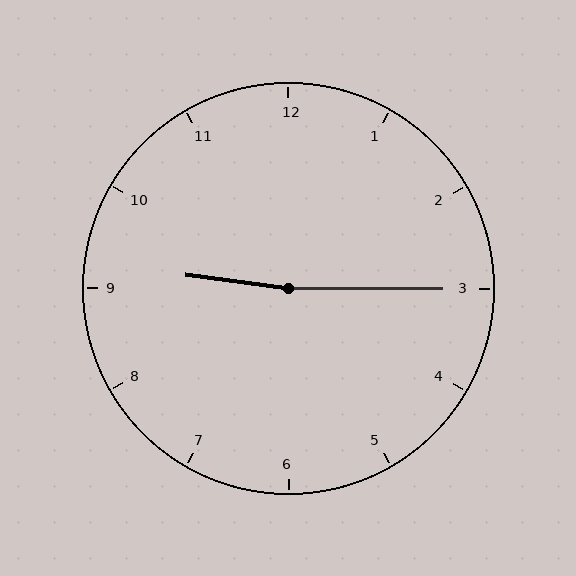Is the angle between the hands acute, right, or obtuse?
It is obtuse.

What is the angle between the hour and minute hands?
Approximately 172 degrees.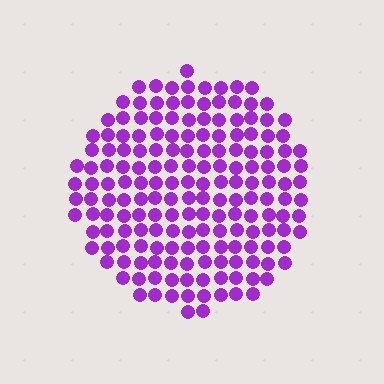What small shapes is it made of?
It is made of small circles.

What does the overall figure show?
The overall figure shows a circle.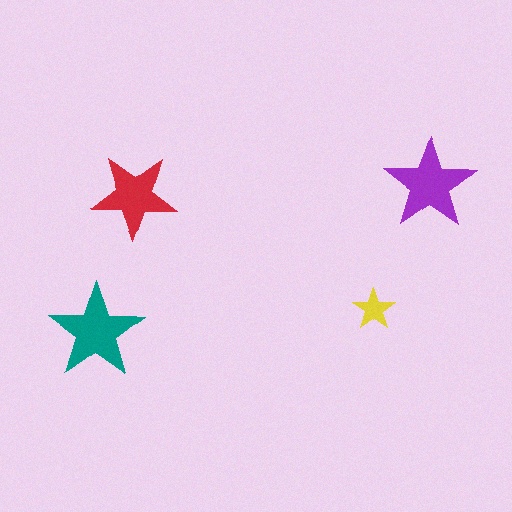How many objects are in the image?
There are 4 objects in the image.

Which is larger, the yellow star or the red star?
The red one.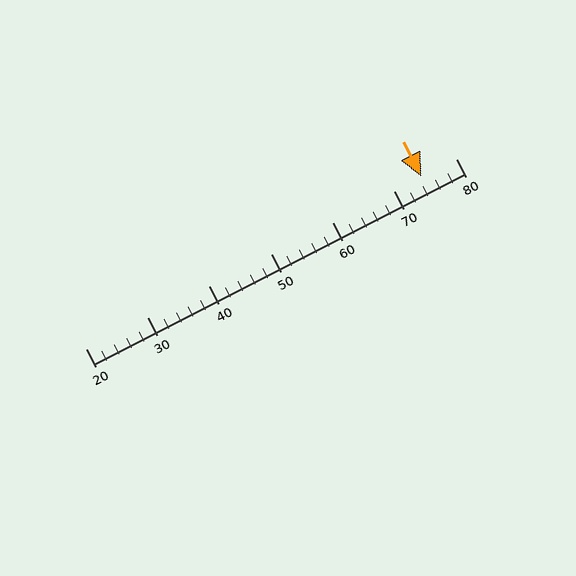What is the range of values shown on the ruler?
The ruler shows values from 20 to 80.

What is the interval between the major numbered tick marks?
The major tick marks are spaced 10 units apart.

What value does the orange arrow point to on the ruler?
The orange arrow points to approximately 74.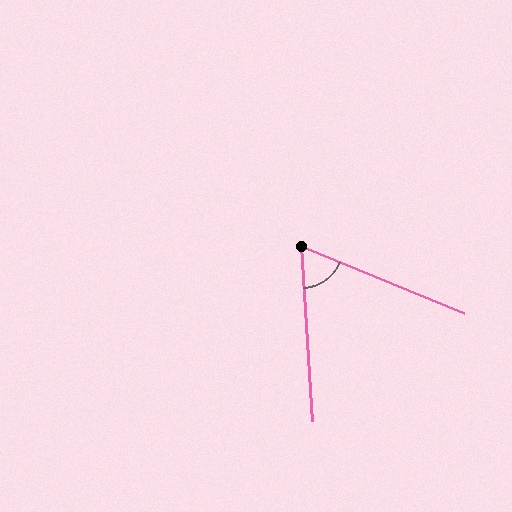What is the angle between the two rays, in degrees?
Approximately 64 degrees.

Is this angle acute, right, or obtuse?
It is acute.